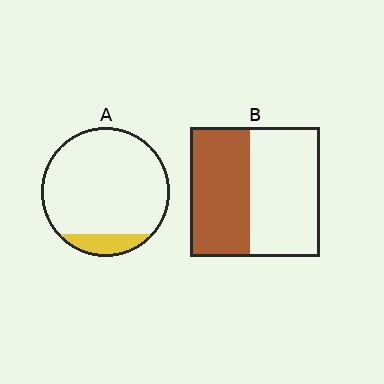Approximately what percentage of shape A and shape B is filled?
A is approximately 10% and B is approximately 45%.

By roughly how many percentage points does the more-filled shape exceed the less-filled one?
By roughly 35 percentage points (B over A).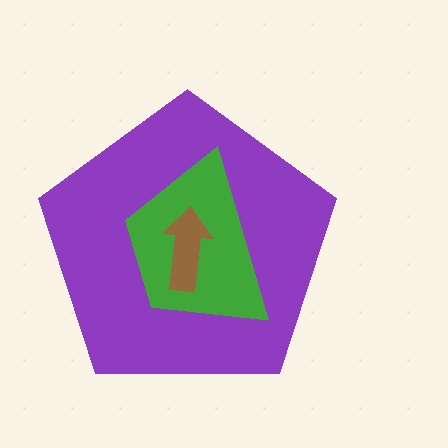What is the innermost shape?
The brown arrow.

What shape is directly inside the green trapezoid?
The brown arrow.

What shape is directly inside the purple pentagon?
The green trapezoid.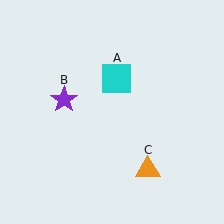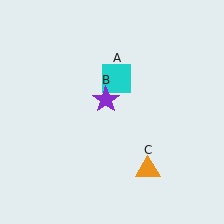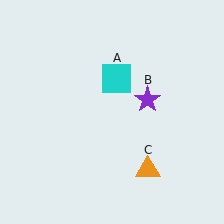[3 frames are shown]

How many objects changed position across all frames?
1 object changed position: purple star (object B).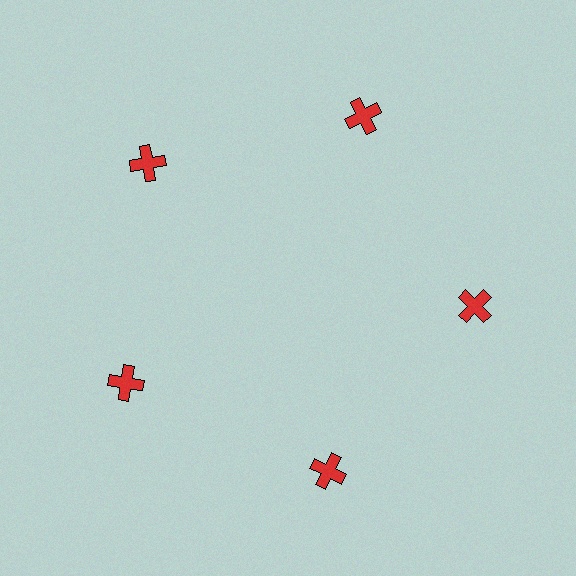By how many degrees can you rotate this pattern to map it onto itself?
The pattern maps onto itself every 72 degrees of rotation.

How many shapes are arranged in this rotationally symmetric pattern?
There are 5 shapes, arranged in 5 groups of 1.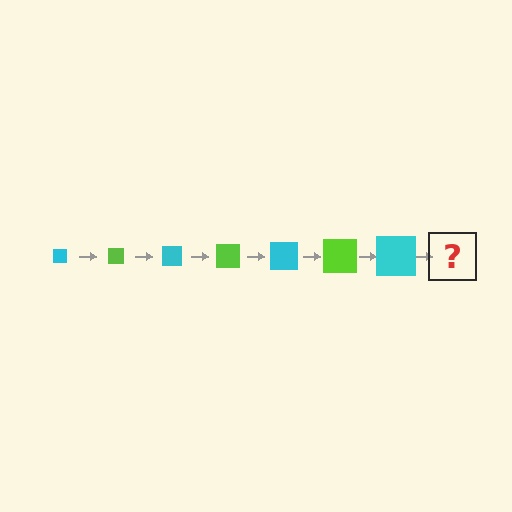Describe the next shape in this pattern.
It should be a lime square, larger than the previous one.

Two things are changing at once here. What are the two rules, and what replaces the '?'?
The two rules are that the square grows larger each step and the color cycles through cyan and lime. The '?' should be a lime square, larger than the previous one.